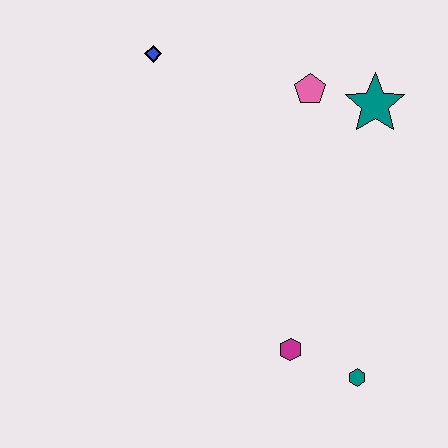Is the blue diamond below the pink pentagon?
No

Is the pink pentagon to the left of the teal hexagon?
Yes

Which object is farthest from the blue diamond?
The teal hexagon is farthest from the blue diamond.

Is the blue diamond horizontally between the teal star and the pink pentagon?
No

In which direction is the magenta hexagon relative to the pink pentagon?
The magenta hexagon is below the pink pentagon.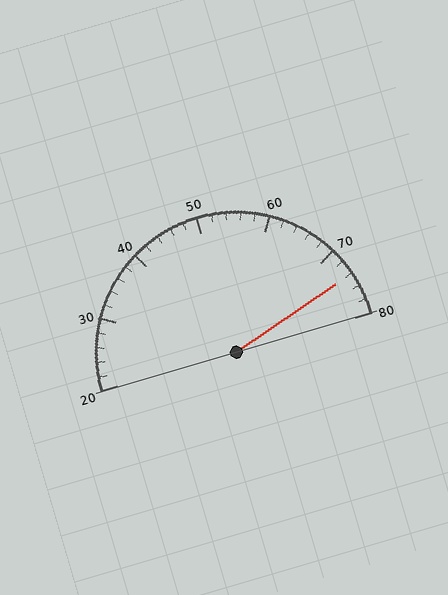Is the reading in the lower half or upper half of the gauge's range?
The reading is in the upper half of the range (20 to 80).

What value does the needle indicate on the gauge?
The needle indicates approximately 74.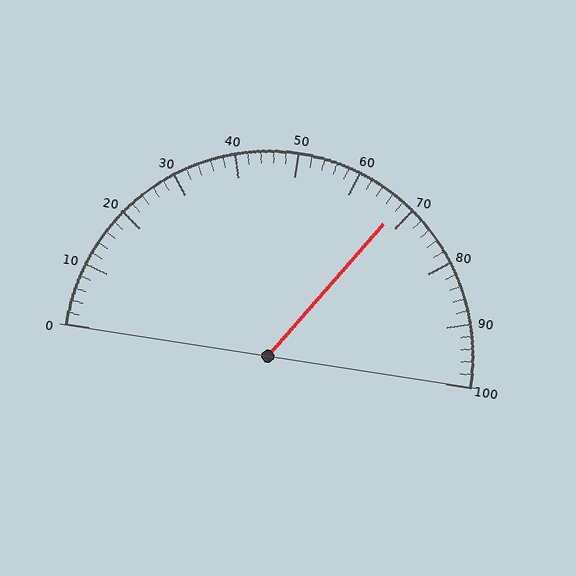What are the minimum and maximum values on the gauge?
The gauge ranges from 0 to 100.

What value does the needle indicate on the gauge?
The needle indicates approximately 68.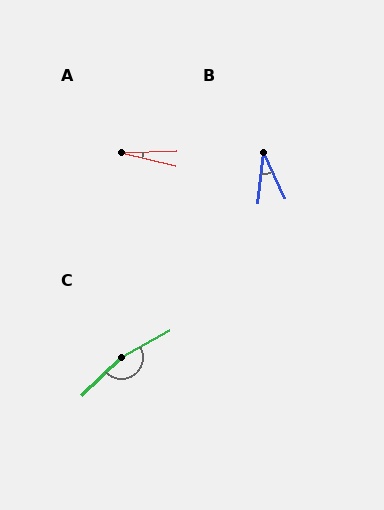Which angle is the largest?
C, at approximately 166 degrees.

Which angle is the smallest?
A, at approximately 16 degrees.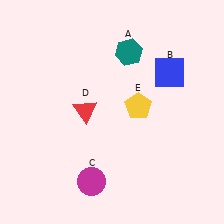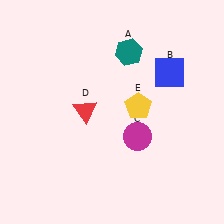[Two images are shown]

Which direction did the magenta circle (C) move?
The magenta circle (C) moved right.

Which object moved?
The magenta circle (C) moved right.